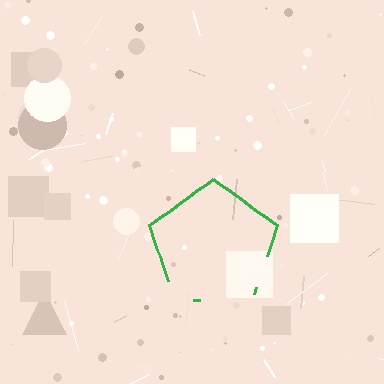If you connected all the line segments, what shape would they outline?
They would outline a pentagon.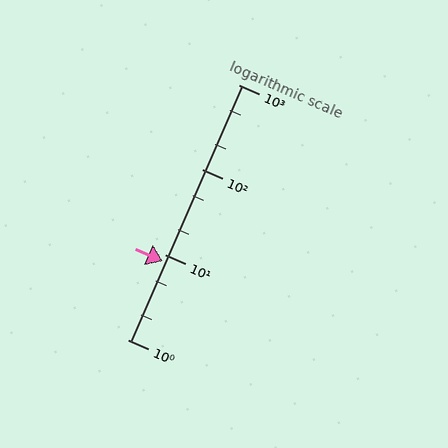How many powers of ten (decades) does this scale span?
The scale spans 3 decades, from 1 to 1000.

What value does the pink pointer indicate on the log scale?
The pointer indicates approximately 8.4.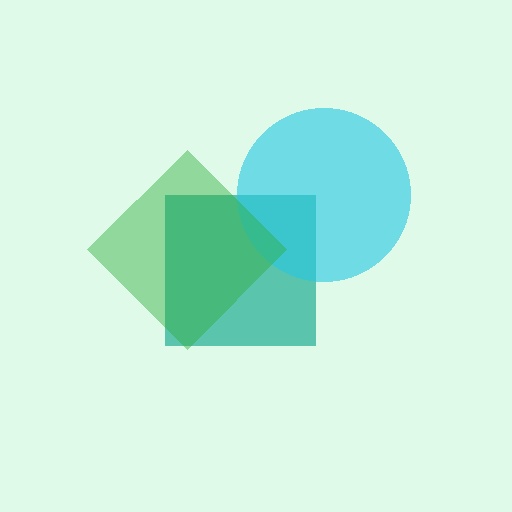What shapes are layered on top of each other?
The layered shapes are: a teal square, a cyan circle, a green diamond.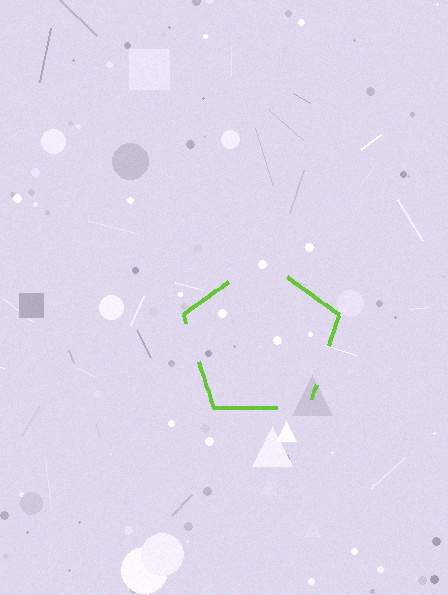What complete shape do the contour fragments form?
The contour fragments form a pentagon.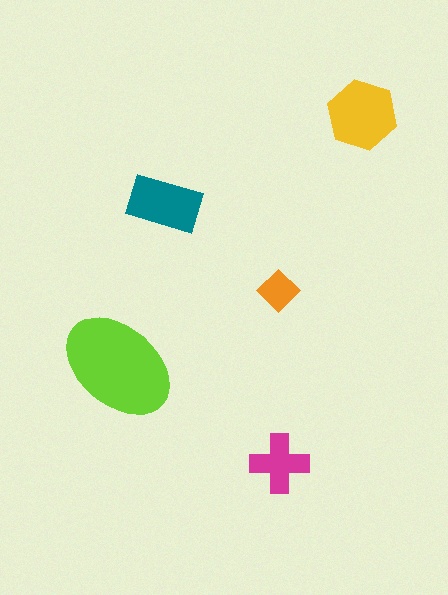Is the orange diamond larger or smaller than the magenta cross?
Smaller.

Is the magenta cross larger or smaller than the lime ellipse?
Smaller.